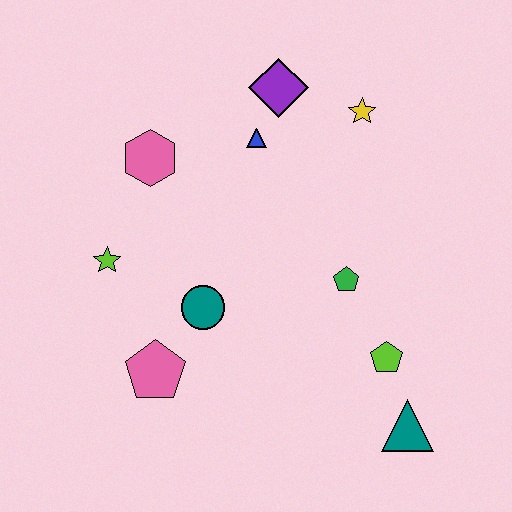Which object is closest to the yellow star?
The purple diamond is closest to the yellow star.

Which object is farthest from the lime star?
The teal triangle is farthest from the lime star.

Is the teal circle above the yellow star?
No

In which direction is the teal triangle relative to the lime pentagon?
The teal triangle is below the lime pentagon.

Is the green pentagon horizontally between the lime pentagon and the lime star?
Yes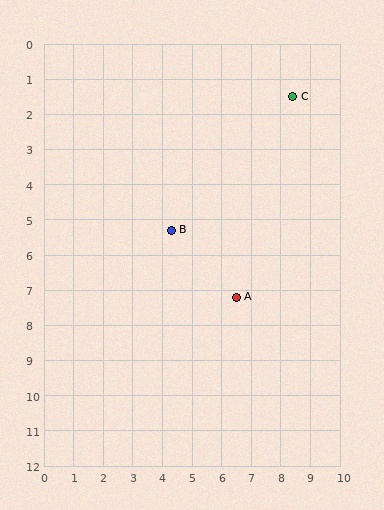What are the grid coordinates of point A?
Point A is at approximately (6.5, 7.2).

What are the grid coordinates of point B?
Point B is at approximately (4.3, 5.3).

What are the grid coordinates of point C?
Point C is at approximately (8.4, 1.5).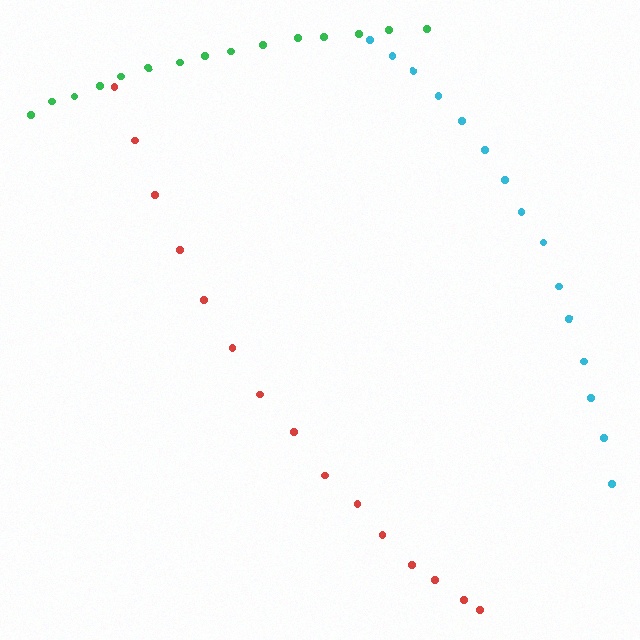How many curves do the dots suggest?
There are 3 distinct paths.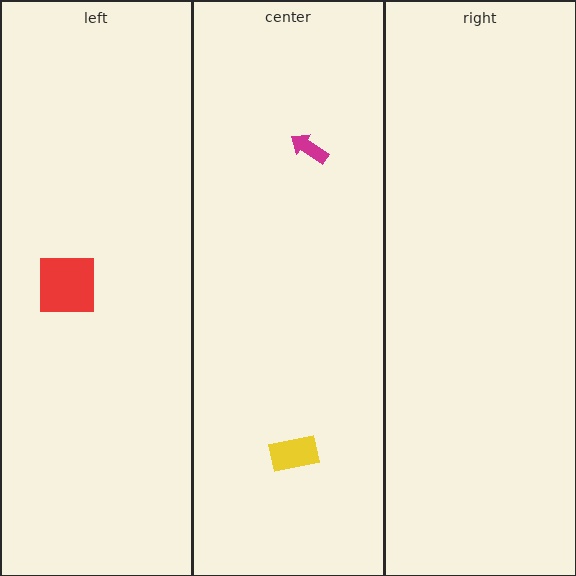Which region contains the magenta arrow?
The center region.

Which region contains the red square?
The left region.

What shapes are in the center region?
The yellow rectangle, the magenta arrow.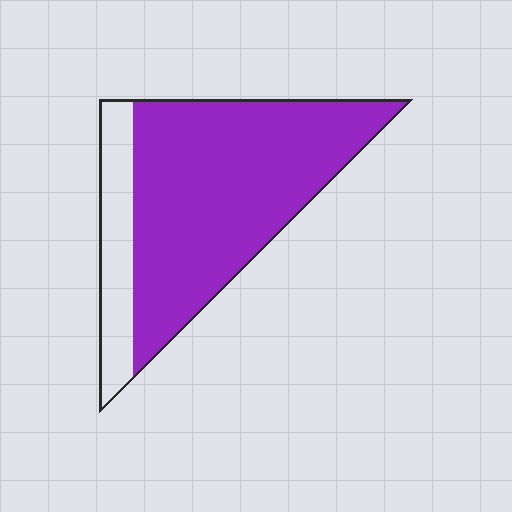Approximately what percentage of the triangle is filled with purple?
Approximately 80%.